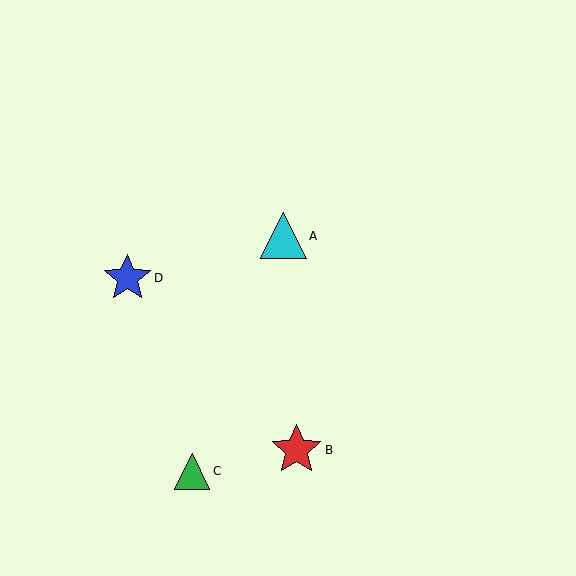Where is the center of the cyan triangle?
The center of the cyan triangle is at (283, 236).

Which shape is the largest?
The red star (labeled B) is the largest.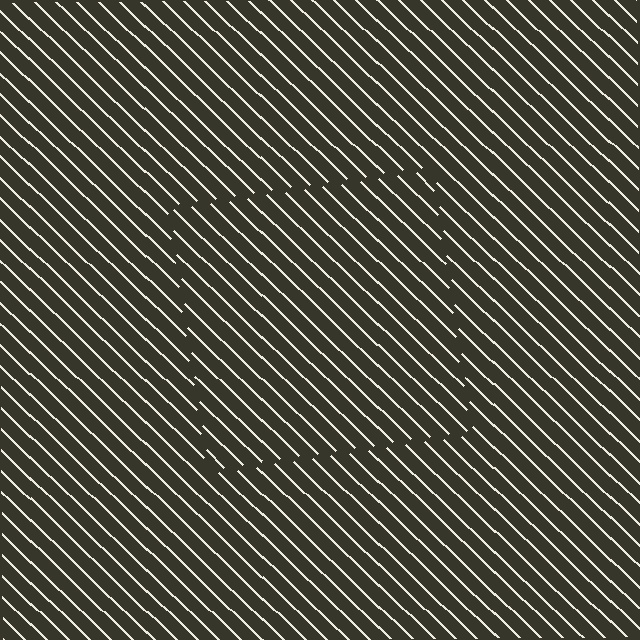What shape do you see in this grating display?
An illusory square. The interior of the shape contains the same grating, shifted by half a period — the contour is defined by the phase discontinuity where line-ends from the inner and outer gratings abut.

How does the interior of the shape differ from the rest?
The interior of the shape contains the same grating, shifted by half a period — the contour is defined by the phase discontinuity where line-ends from the inner and outer gratings abut.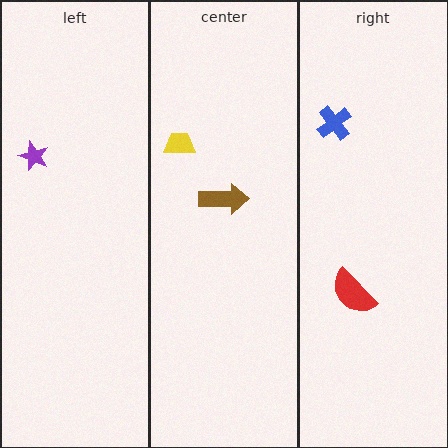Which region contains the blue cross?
The right region.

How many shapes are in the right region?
2.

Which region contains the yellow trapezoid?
The center region.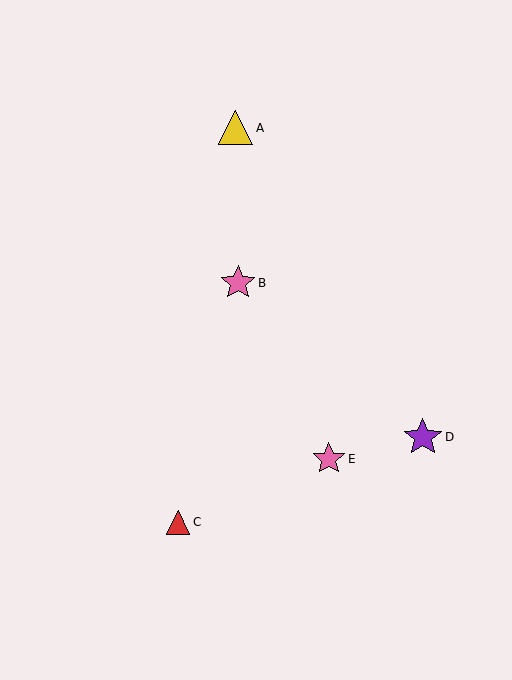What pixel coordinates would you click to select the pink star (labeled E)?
Click at (329, 459) to select the pink star E.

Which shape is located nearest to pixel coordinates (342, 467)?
The pink star (labeled E) at (329, 459) is nearest to that location.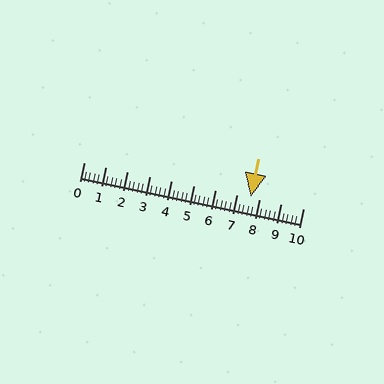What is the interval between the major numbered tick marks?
The major tick marks are spaced 1 units apart.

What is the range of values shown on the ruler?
The ruler shows values from 0 to 10.